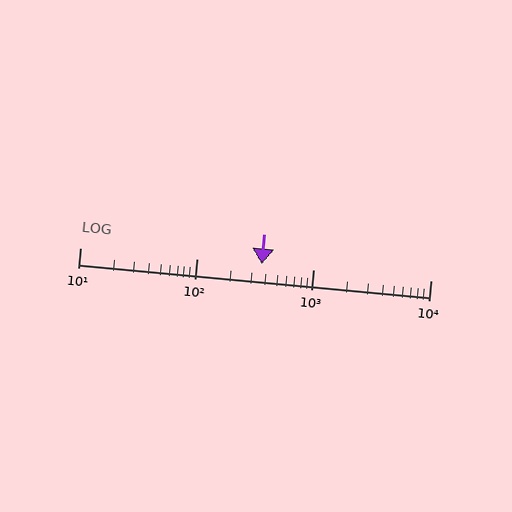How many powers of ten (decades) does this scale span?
The scale spans 3 decades, from 10 to 10000.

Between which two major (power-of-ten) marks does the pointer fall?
The pointer is between 100 and 1000.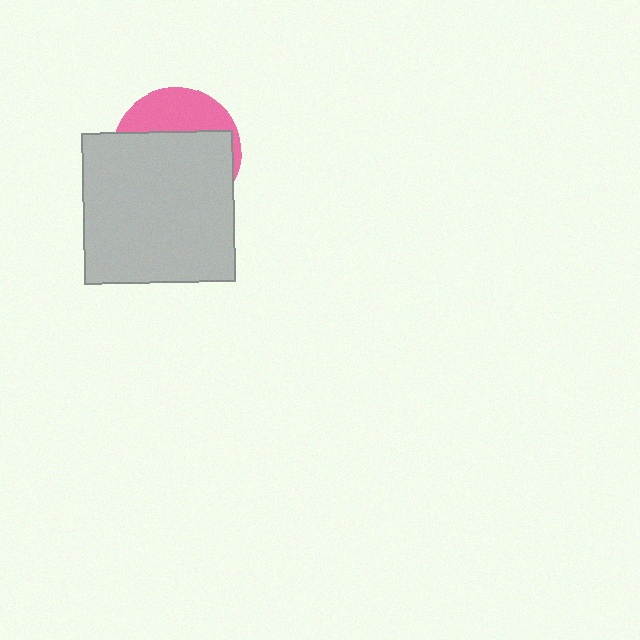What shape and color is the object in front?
The object in front is a light gray square.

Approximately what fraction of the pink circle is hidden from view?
Roughly 68% of the pink circle is hidden behind the light gray square.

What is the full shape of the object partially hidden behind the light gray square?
The partially hidden object is a pink circle.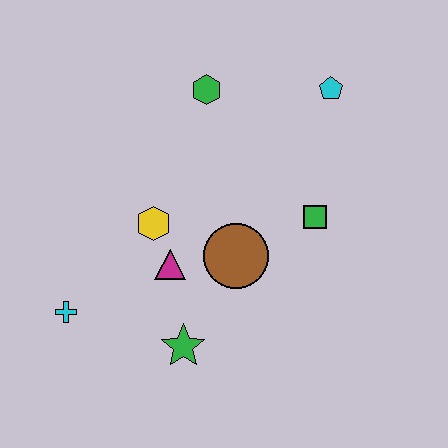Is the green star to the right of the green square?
No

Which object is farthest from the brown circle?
The cyan pentagon is farthest from the brown circle.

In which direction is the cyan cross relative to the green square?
The cyan cross is to the left of the green square.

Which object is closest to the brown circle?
The magenta triangle is closest to the brown circle.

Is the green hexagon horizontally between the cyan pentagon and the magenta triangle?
Yes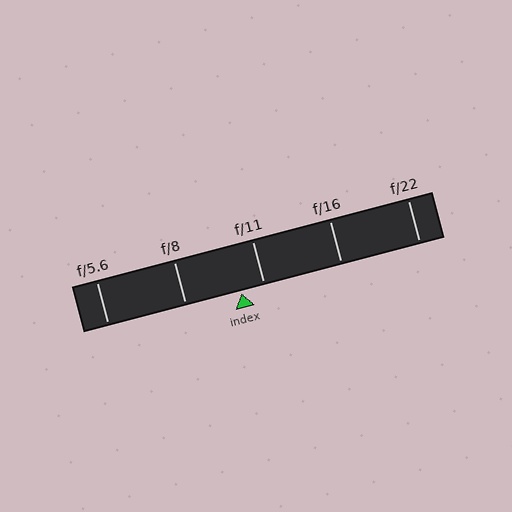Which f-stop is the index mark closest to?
The index mark is closest to f/11.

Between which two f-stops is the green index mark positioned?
The index mark is between f/8 and f/11.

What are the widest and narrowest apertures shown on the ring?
The widest aperture shown is f/5.6 and the narrowest is f/22.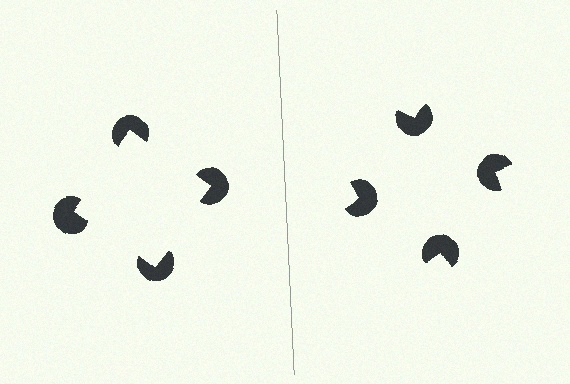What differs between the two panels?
The pac-man discs are positioned identically on both sides; only the wedge orientations differ. On the left they align to a square; on the right they are misaligned.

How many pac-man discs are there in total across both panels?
8 — 4 on each side.